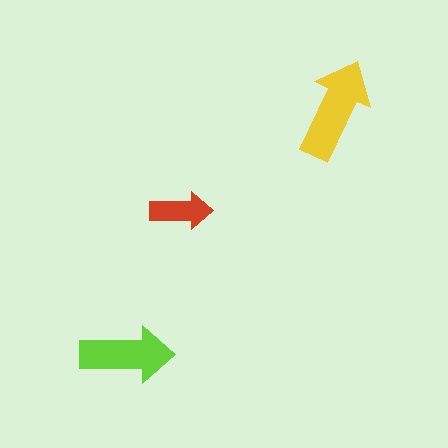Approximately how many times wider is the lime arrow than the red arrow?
About 1.5 times wider.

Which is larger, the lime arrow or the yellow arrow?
The yellow one.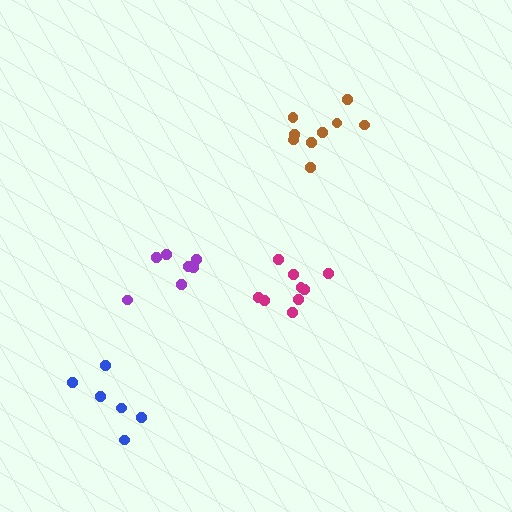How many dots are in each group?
Group 1: 9 dots, Group 2: 6 dots, Group 3: 9 dots, Group 4: 7 dots (31 total).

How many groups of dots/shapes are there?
There are 4 groups.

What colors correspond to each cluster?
The clusters are colored: magenta, blue, brown, purple.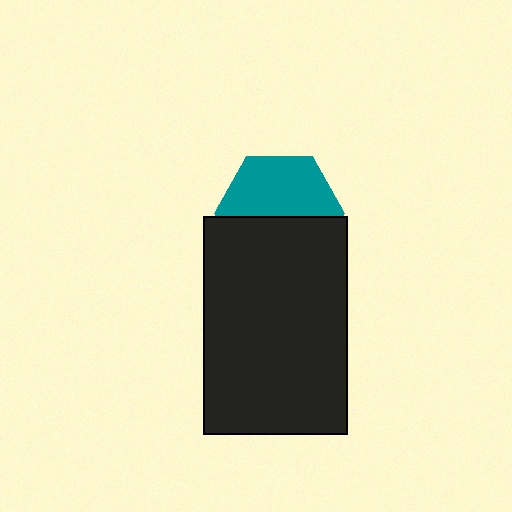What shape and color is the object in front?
The object in front is a black rectangle.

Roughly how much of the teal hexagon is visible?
About half of it is visible (roughly 53%).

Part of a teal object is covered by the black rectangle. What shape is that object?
It is a hexagon.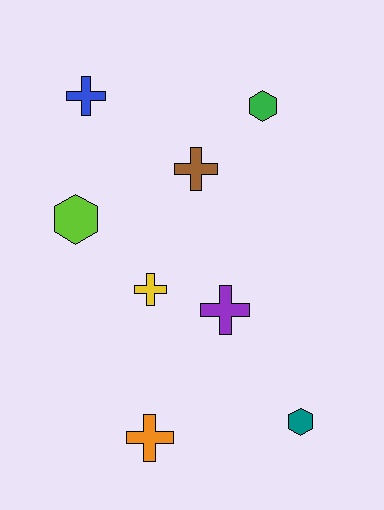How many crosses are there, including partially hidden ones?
There are 5 crosses.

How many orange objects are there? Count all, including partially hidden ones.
There is 1 orange object.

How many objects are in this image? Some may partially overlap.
There are 8 objects.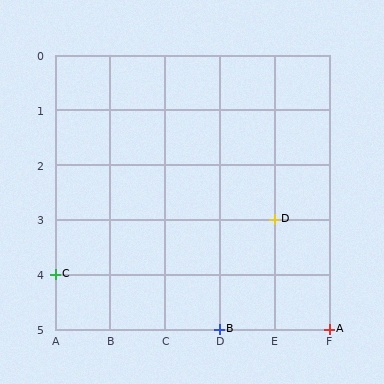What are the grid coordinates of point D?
Point D is at grid coordinates (E, 3).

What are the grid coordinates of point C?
Point C is at grid coordinates (A, 4).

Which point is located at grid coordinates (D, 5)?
Point B is at (D, 5).